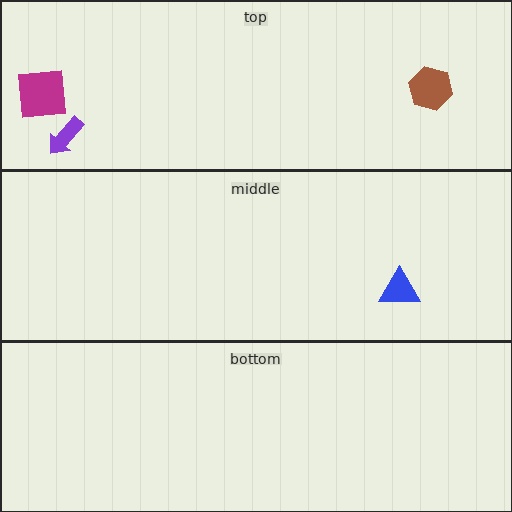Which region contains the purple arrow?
The top region.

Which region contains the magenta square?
The top region.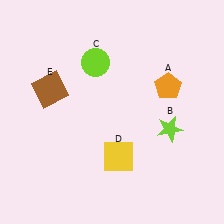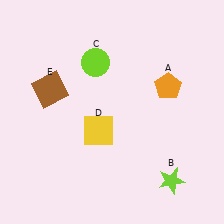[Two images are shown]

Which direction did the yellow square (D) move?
The yellow square (D) moved up.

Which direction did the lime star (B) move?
The lime star (B) moved down.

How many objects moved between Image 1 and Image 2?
2 objects moved between the two images.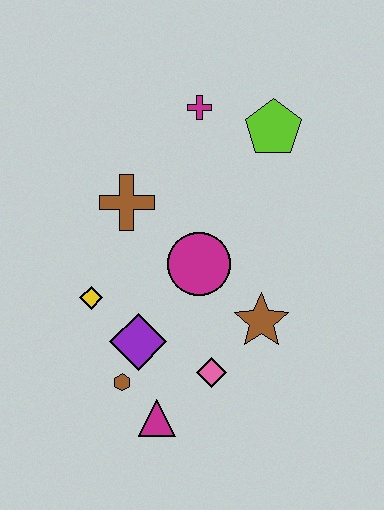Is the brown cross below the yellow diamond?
No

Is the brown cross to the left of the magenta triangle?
Yes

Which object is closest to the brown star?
The pink diamond is closest to the brown star.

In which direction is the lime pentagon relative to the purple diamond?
The lime pentagon is above the purple diamond.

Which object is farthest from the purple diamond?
The lime pentagon is farthest from the purple diamond.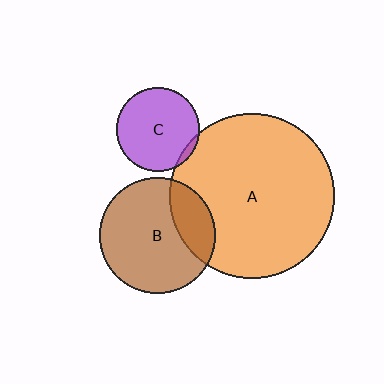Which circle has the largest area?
Circle A (orange).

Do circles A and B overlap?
Yes.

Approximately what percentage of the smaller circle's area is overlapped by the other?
Approximately 25%.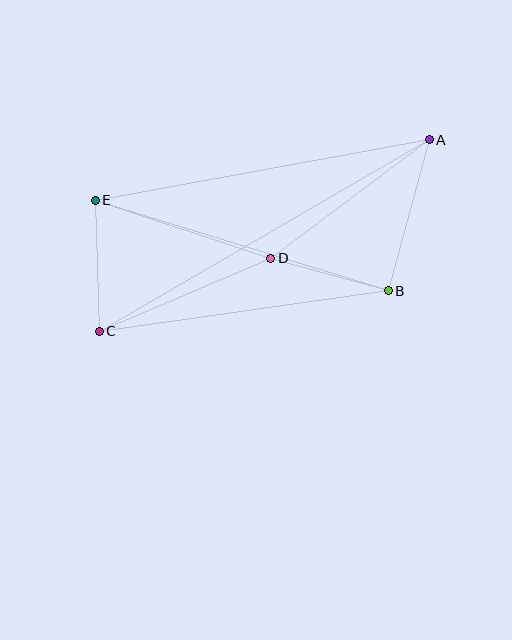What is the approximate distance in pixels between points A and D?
The distance between A and D is approximately 198 pixels.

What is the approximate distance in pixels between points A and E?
The distance between A and E is approximately 340 pixels.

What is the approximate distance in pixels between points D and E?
The distance between D and E is approximately 185 pixels.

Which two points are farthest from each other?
Points A and C are farthest from each other.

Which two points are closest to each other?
Points B and D are closest to each other.